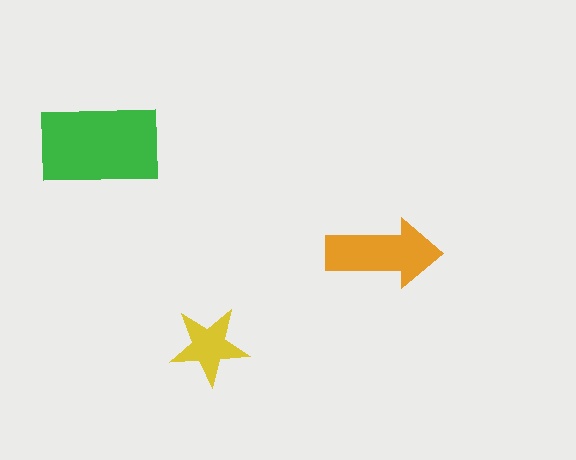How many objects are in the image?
There are 3 objects in the image.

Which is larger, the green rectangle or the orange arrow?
The green rectangle.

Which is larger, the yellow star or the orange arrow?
The orange arrow.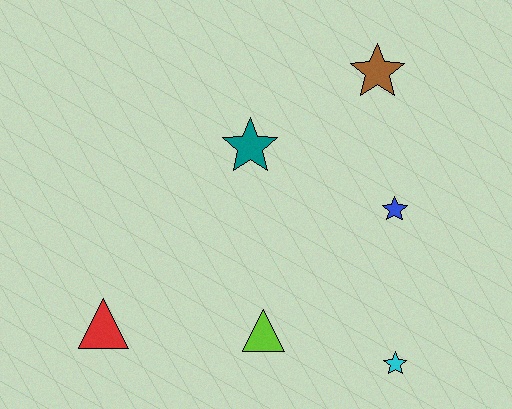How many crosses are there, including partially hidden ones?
There are no crosses.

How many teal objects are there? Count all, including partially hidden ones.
There is 1 teal object.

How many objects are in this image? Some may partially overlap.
There are 6 objects.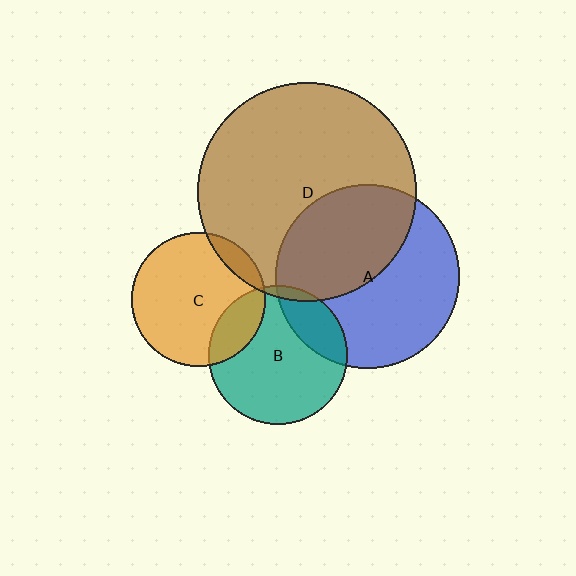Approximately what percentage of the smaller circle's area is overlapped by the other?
Approximately 20%.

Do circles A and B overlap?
Yes.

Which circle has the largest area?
Circle D (brown).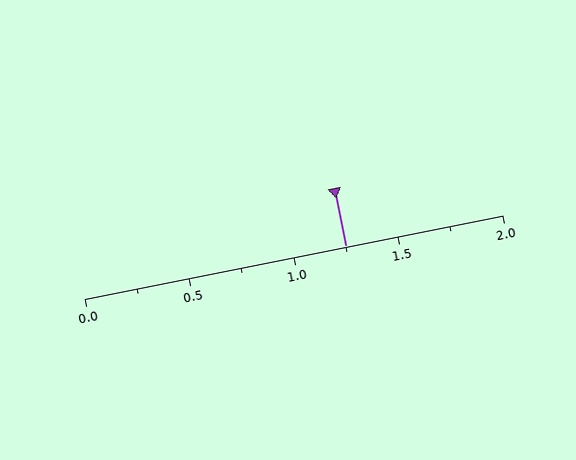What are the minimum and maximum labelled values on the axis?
The axis runs from 0.0 to 2.0.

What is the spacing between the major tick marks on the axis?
The major ticks are spaced 0.5 apart.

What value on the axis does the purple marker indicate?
The marker indicates approximately 1.25.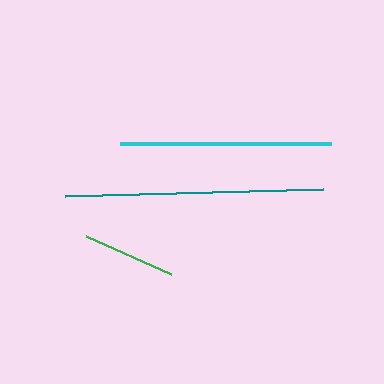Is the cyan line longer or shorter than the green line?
The cyan line is longer than the green line.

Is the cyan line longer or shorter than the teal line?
The teal line is longer than the cyan line.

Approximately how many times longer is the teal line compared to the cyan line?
The teal line is approximately 1.2 times the length of the cyan line.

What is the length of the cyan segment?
The cyan segment is approximately 211 pixels long.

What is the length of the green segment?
The green segment is approximately 93 pixels long.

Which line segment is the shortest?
The green line is the shortest at approximately 93 pixels.